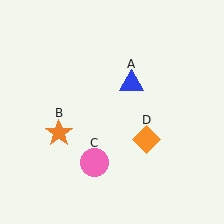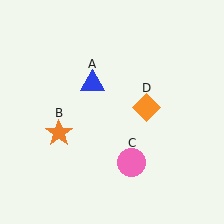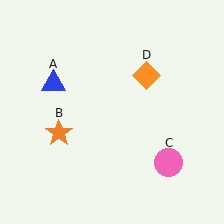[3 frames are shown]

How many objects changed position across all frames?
3 objects changed position: blue triangle (object A), pink circle (object C), orange diamond (object D).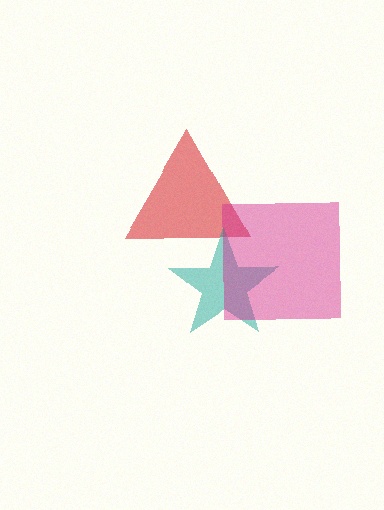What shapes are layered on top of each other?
The layered shapes are: a red triangle, a teal star, a magenta square.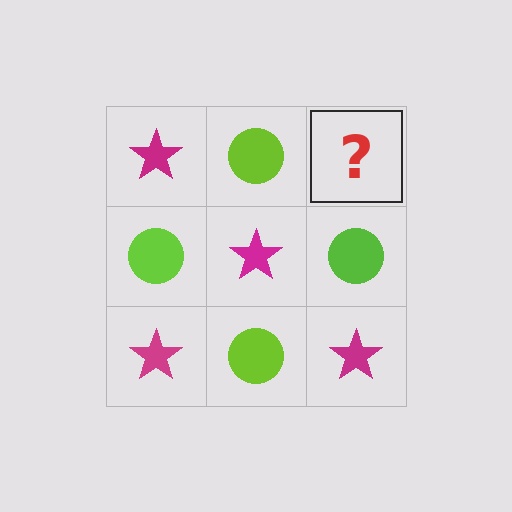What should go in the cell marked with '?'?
The missing cell should contain a magenta star.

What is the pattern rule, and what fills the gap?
The rule is that it alternates magenta star and lime circle in a checkerboard pattern. The gap should be filled with a magenta star.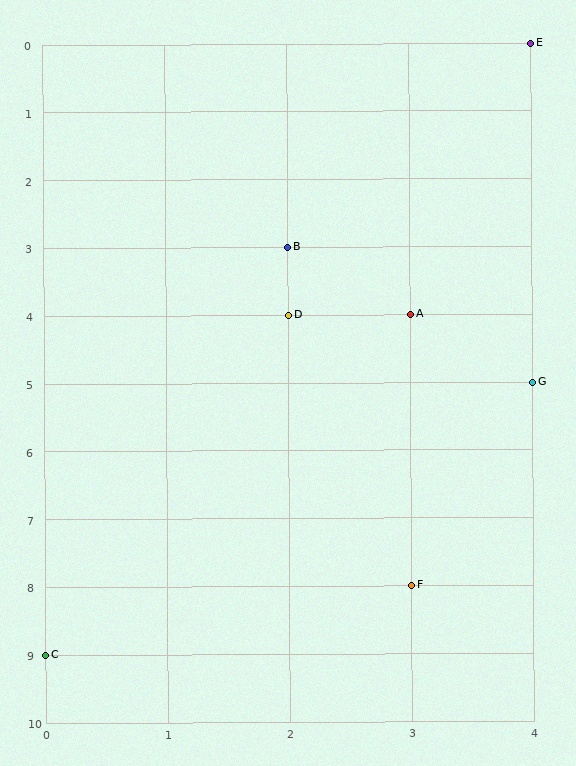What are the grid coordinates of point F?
Point F is at grid coordinates (3, 8).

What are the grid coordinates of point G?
Point G is at grid coordinates (4, 5).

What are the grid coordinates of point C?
Point C is at grid coordinates (0, 9).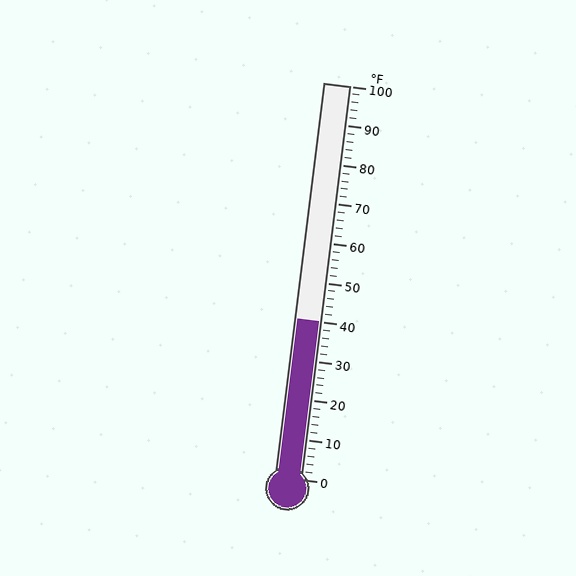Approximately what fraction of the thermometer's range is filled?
The thermometer is filled to approximately 40% of its range.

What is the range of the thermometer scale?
The thermometer scale ranges from 0°F to 100°F.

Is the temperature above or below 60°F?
The temperature is below 60°F.